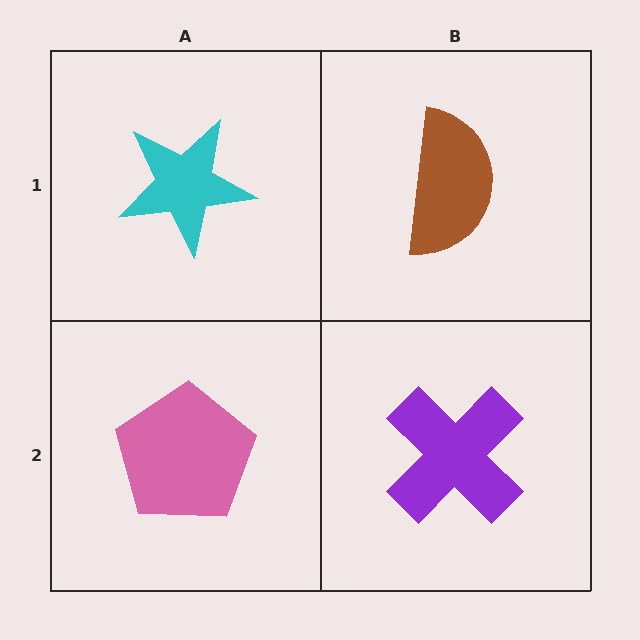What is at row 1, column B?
A brown semicircle.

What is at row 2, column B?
A purple cross.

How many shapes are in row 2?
2 shapes.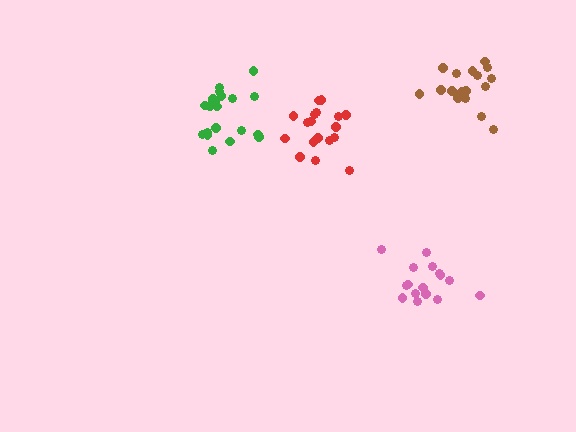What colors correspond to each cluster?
The clusters are colored: pink, red, green, brown.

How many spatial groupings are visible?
There are 4 spatial groupings.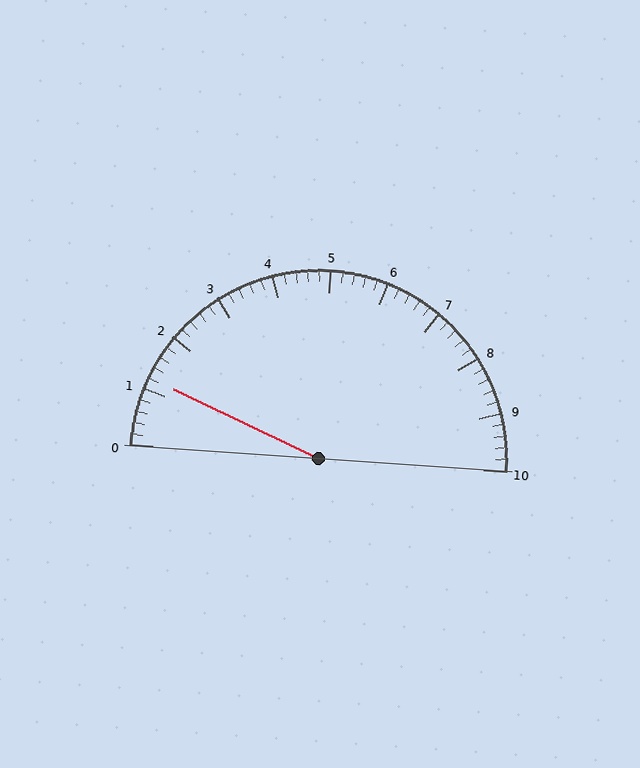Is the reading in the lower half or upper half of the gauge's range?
The reading is in the lower half of the range (0 to 10).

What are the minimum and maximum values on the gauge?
The gauge ranges from 0 to 10.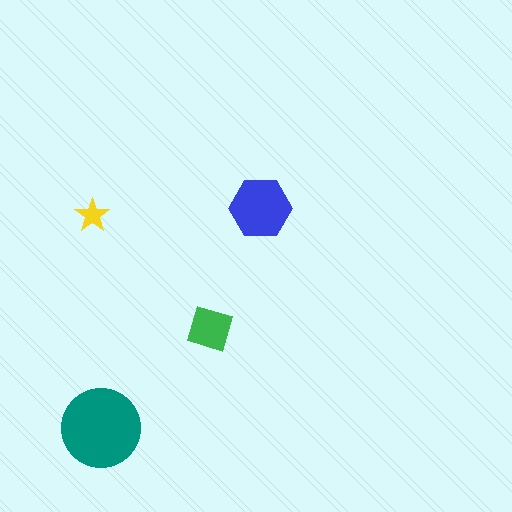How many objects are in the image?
There are 4 objects in the image.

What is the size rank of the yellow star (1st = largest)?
4th.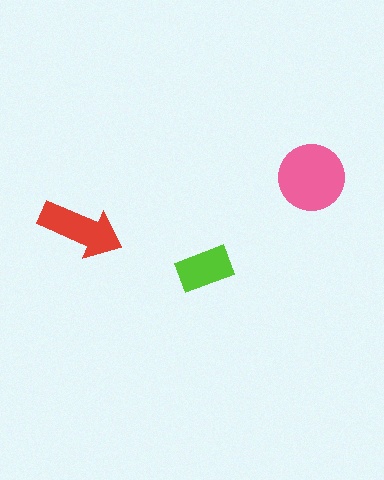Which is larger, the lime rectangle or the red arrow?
The red arrow.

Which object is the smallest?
The lime rectangle.